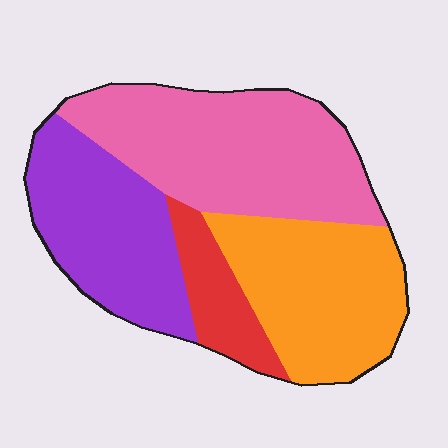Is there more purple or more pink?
Pink.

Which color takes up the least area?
Red, at roughly 10%.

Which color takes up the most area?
Pink, at roughly 35%.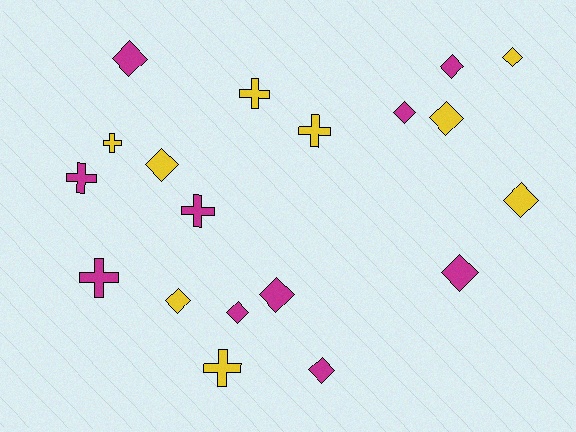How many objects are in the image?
There are 19 objects.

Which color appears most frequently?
Magenta, with 10 objects.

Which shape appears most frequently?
Diamond, with 12 objects.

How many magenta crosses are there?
There are 3 magenta crosses.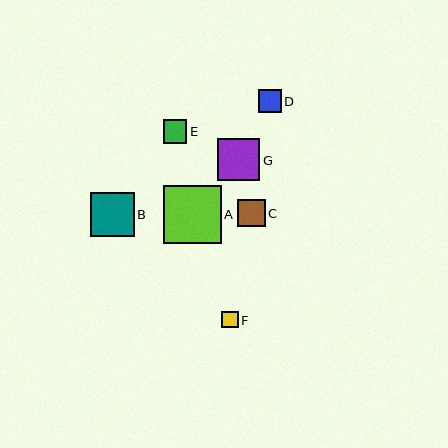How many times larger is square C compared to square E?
Square C is approximately 1.2 times the size of square E.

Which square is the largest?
Square A is the largest with a size of approximately 58 pixels.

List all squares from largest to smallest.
From largest to smallest: A, B, G, C, E, D, F.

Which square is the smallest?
Square F is the smallest with a size of approximately 16 pixels.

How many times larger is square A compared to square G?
Square A is approximately 1.4 times the size of square G.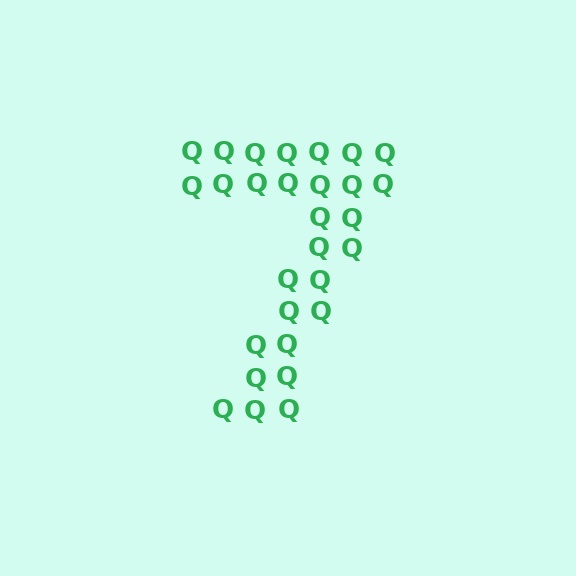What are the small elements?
The small elements are letter Q's.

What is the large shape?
The large shape is the digit 7.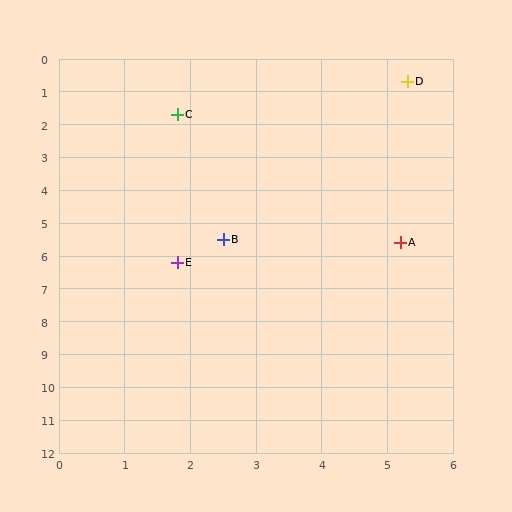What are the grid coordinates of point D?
Point D is at approximately (5.3, 0.7).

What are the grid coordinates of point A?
Point A is at approximately (5.2, 5.6).